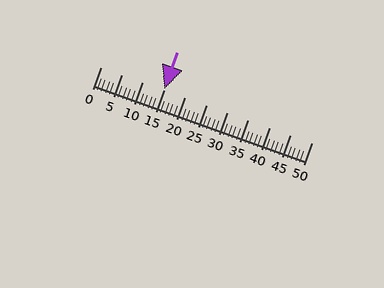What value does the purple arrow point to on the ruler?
The purple arrow points to approximately 15.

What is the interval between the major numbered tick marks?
The major tick marks are spaced 5 units apart.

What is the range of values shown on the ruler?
The ruler shows values from 0 to 50.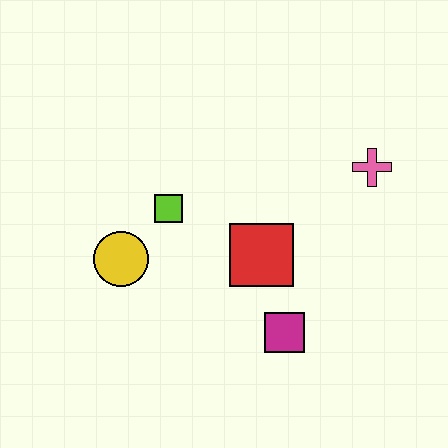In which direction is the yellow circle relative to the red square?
The yellow circle is to the left of the red square.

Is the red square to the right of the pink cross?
No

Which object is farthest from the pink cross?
The yellow circle is farthest from the pink cross.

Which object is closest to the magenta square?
The red square is closest to the magenta square.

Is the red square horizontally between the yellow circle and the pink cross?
Yes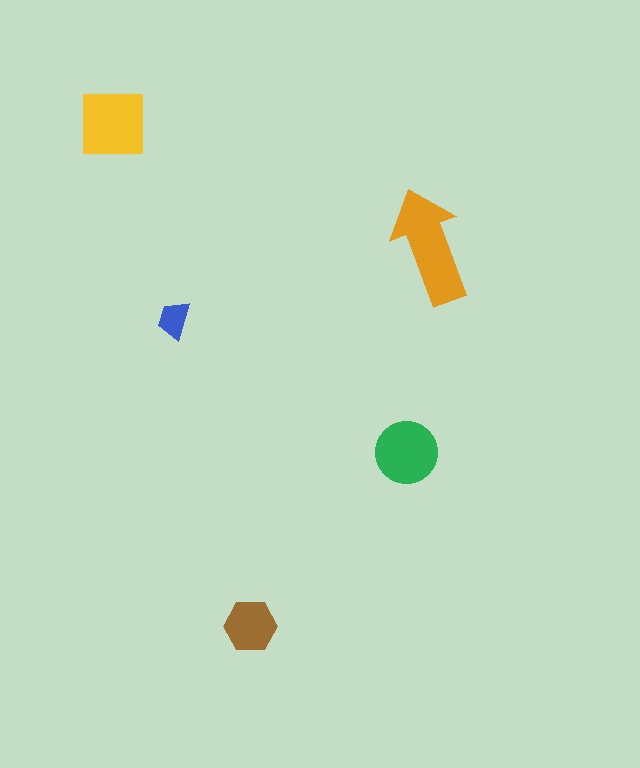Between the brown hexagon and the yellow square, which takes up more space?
The yellow square.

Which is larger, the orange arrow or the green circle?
The orange arrow.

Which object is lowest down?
The brown hexagon is bottommost.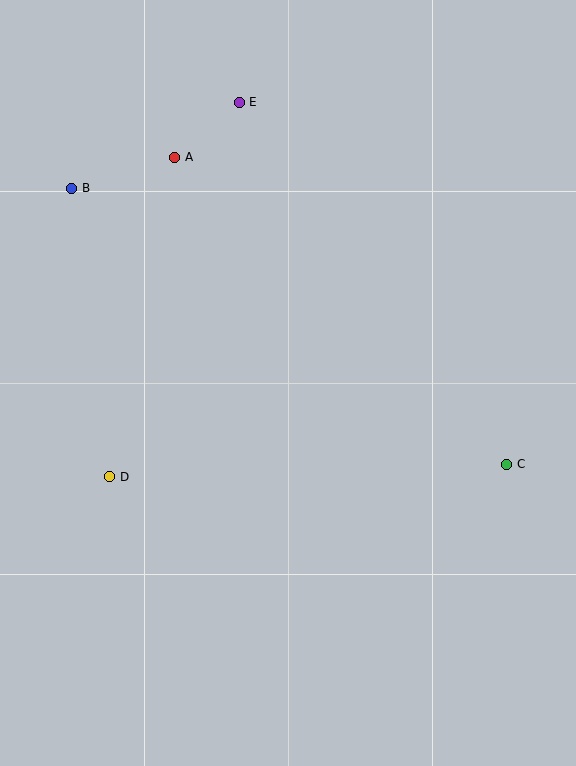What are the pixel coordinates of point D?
Point D is at (110, 477).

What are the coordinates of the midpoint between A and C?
The midpoint between A and C is at (341, 311).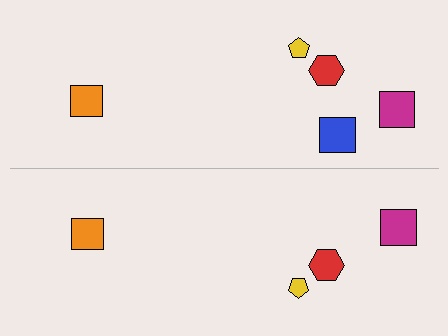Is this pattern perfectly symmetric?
No, the pattern is not perfectly symmetric. A blue square is missing from the bottom side.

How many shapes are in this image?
There are 9 shapes in this image.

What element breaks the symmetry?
A blue square is missing from the bottom side.